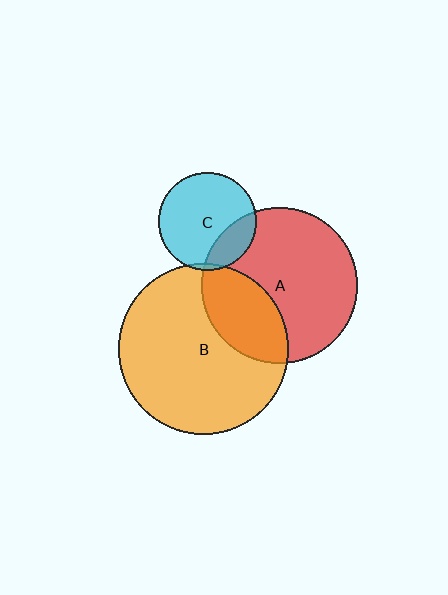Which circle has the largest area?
Circle B (orange).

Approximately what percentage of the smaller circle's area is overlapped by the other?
Approximately 30%.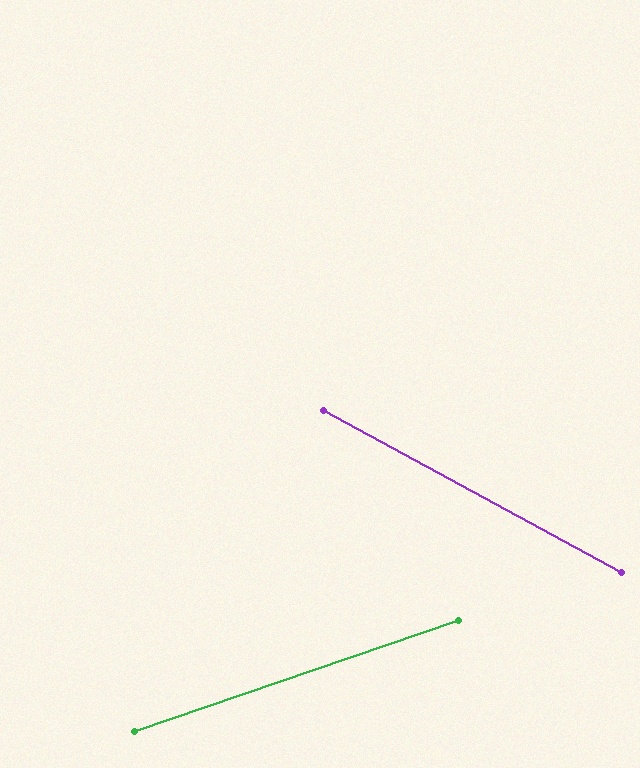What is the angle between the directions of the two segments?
Approximately 47 degrees.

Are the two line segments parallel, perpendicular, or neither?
Neither parallel nor perpendicular — they differ by about 47°.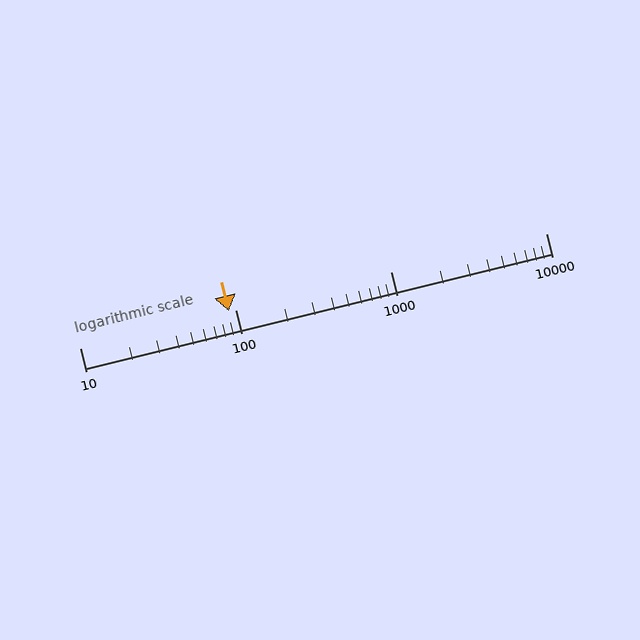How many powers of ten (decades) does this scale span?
The scale spans 3 decades, from 10 to 10000.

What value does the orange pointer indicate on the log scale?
The pointer indicates approximately 91.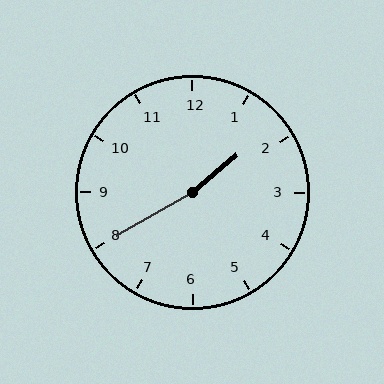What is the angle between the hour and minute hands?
Approximately 170 degrees.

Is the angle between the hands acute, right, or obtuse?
It is obtuse.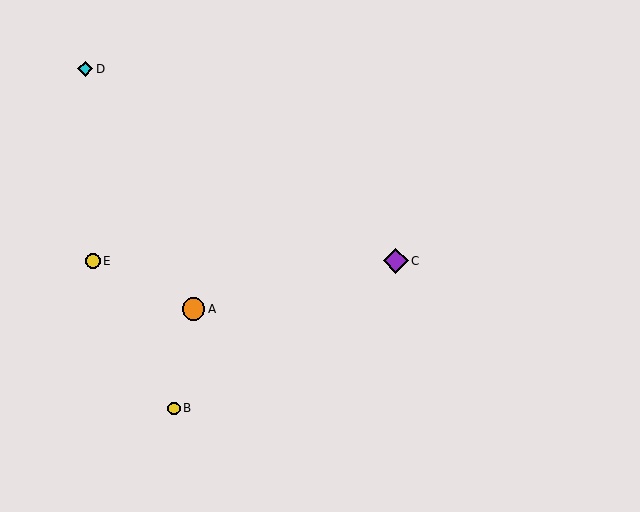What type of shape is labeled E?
Shape E is a yellow circle.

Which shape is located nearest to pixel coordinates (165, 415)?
The yellow circle (labeled B) at (174, 408) is nearest to that location.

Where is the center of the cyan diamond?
The center of the cyan diamond is at (85, 69).